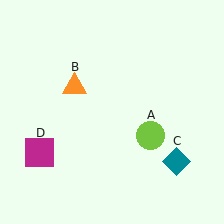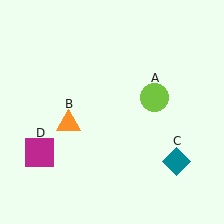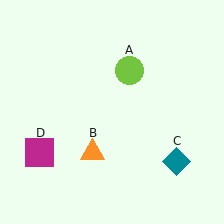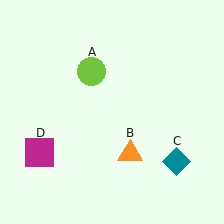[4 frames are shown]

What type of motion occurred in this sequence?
The lime circle (object A), orange triangle (object B) rotated counterclockwise around the center of the scene.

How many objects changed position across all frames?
2 objects changed position: lime circle (object A), orange triangle (object B).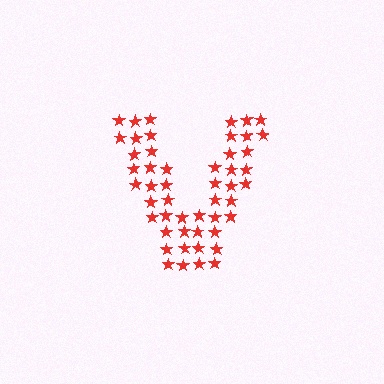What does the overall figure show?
The overall figure shows the letter V.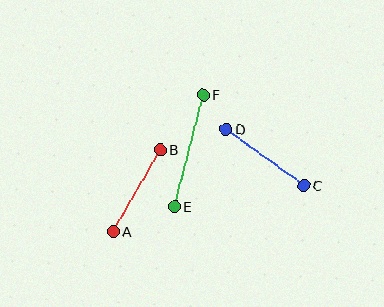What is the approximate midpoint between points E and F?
The midpoint is at approximately (189, 151) pixels.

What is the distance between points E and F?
The distance is approximately 116 pixels.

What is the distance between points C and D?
The distance is approximately 96 pixels.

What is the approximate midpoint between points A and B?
The midpoint is at approximately (137, 190) pixels.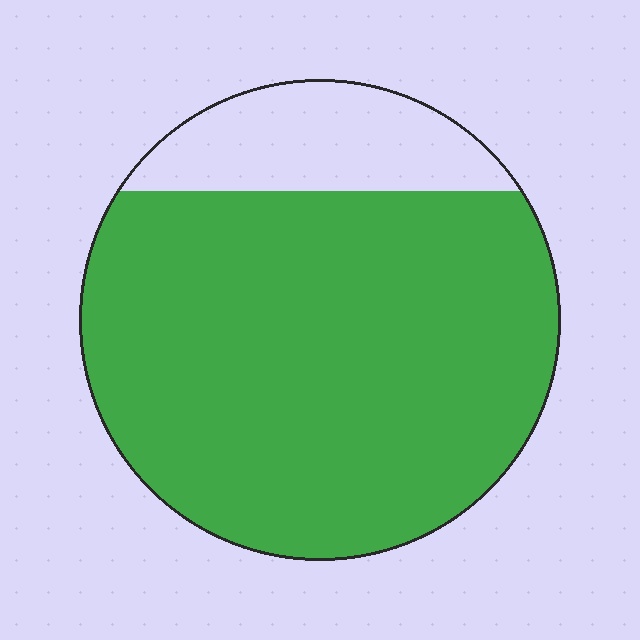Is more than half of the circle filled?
Yes.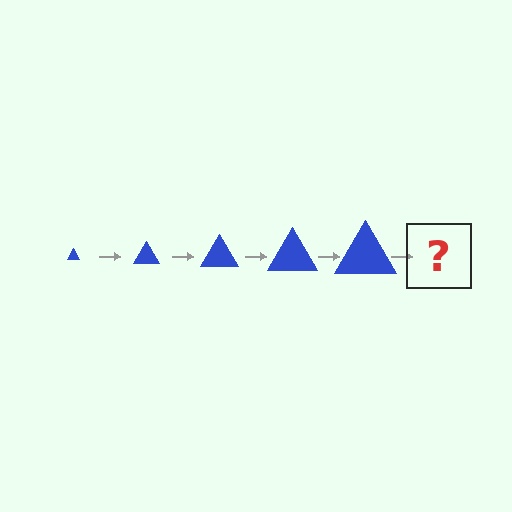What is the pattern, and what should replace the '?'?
The pattern is that the triangle gets progressively larger each step. The '?' should be a blue triangle, larger than the previous one.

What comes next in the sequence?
The next element should be a blue triangle, larger than the previous one.